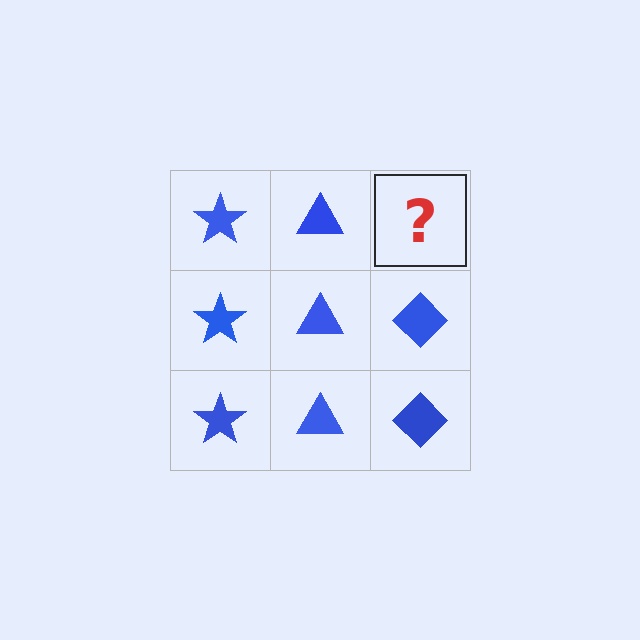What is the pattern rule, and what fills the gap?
The rule is that each column has a consistent shape. The gap should be filled with a blue diamond.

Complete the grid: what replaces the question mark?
The question mark should be replaced with a blue diamond.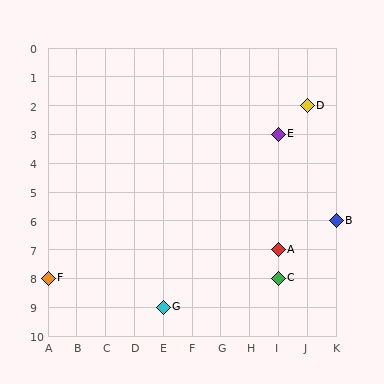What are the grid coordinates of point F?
Point F is at grid coordinates (A, 8).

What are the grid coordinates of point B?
Point B is at grid coordinates (K, 6).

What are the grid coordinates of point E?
Point E is at grid coordinates (I, 3).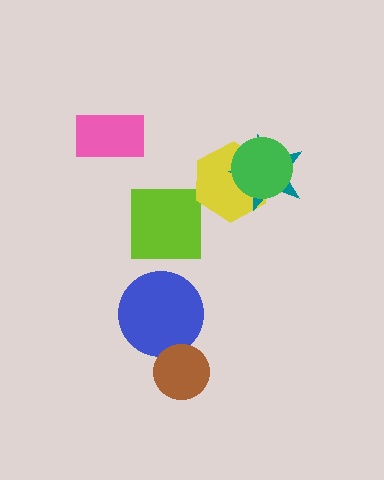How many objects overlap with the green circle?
2 objects overlap with the green circle.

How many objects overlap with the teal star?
2 objects overlap with the teal star.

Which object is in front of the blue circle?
The brown circle is in front of the blue circle.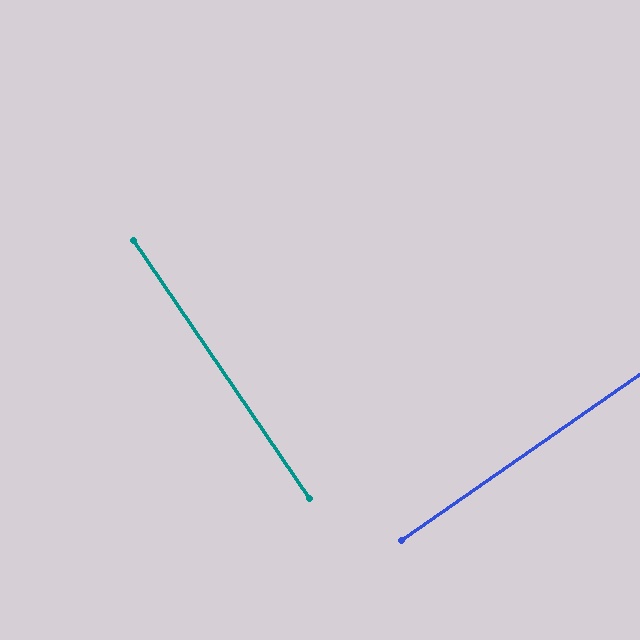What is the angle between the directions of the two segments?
Approximately 89 degrees.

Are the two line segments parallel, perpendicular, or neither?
Perpendicular — they meet at approximately 89°.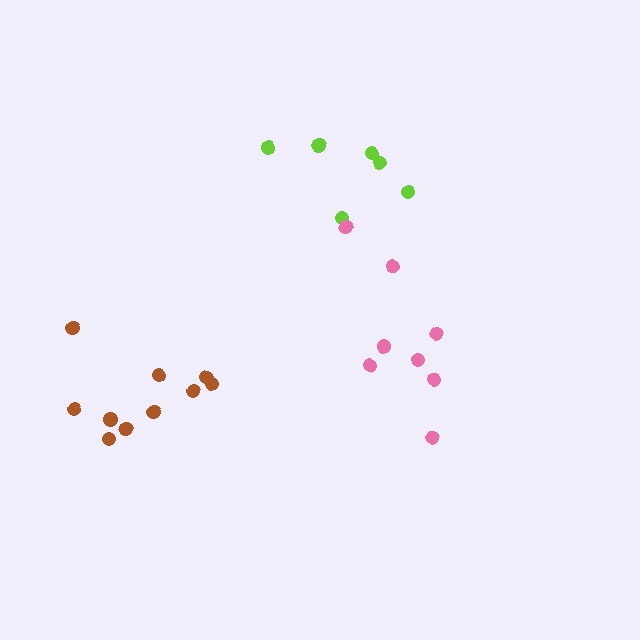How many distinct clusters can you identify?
There are 3 distinct clusters.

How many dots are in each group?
Group 1: 6 dots, Group 2: 8 dots, Group 3: 10 dots (24 total).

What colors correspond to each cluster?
The clusters are colored: lime, pink, brown.